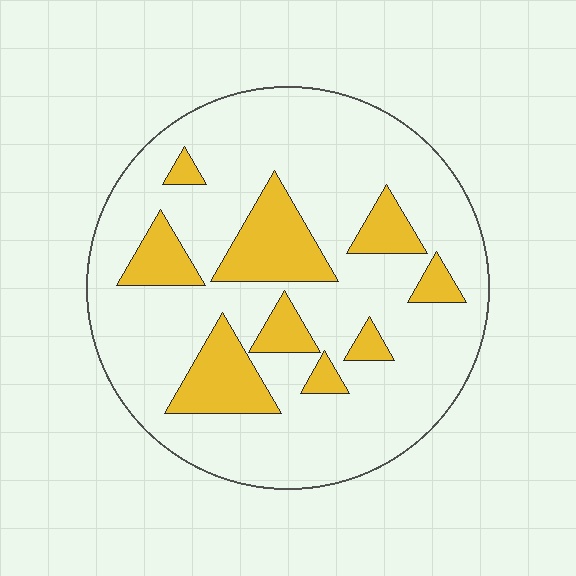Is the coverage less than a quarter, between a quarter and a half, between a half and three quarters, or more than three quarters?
Less than a quarter.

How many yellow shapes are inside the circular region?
9.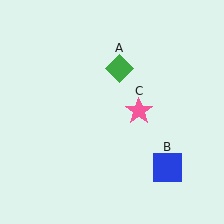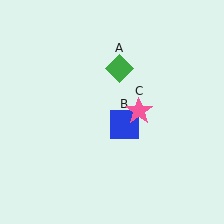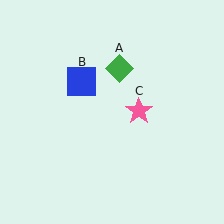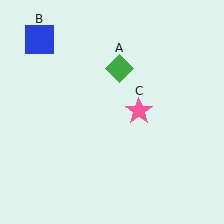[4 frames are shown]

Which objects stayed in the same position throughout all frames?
Green diamond (object A) and pink star (object C) remained stationary.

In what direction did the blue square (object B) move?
The blue square (object B) moved up and to the left.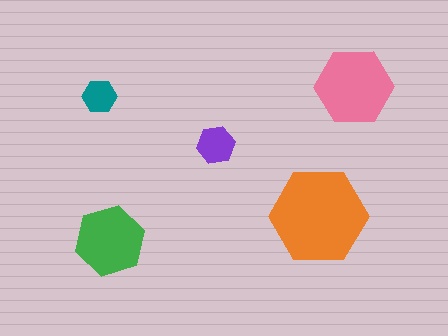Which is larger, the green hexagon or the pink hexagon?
The pink one.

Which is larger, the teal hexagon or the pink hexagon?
The pink one.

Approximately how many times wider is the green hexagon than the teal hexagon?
About 2 times wider.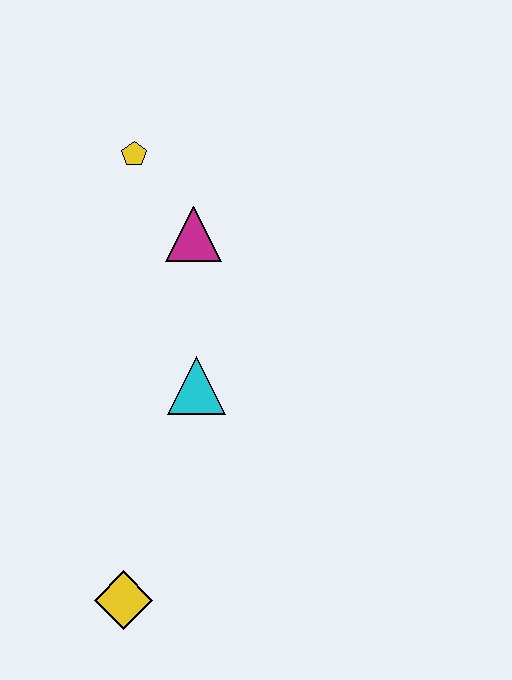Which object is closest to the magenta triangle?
The yellow pentagon is closest to the magenta triangle.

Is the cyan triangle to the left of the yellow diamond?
No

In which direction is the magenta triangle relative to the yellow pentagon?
The magenta triangle is below the yellow pentagon.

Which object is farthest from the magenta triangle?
The yellow diamond is farthest from the magenta triangle.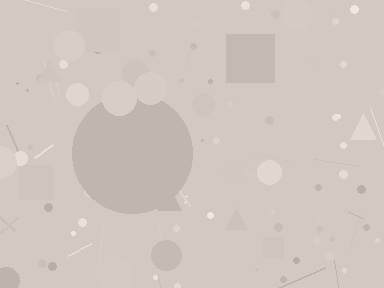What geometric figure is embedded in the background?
A circle is embedded in the background.